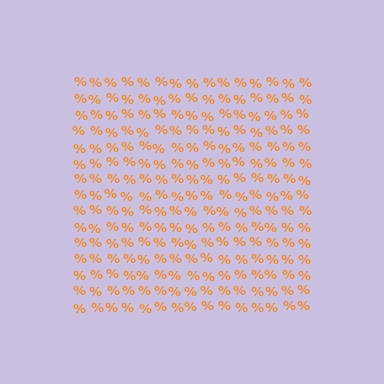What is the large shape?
The large shape is a square.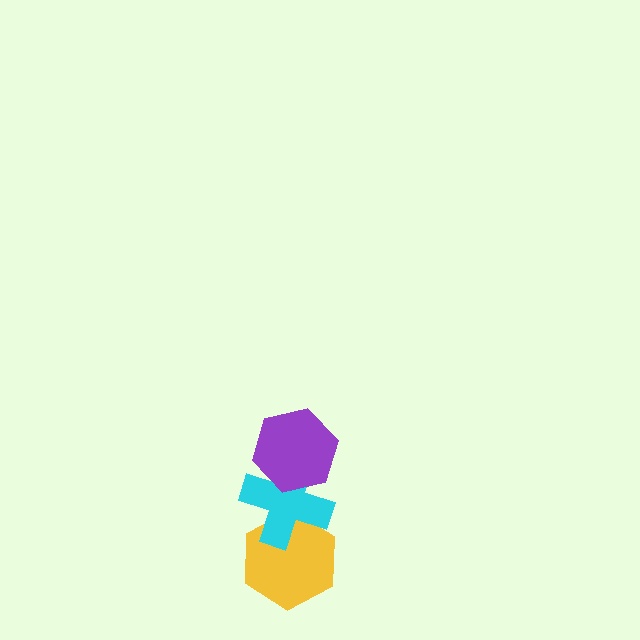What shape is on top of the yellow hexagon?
The cyan cross is on top of the yellow hexagon.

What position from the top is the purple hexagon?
The purple hexagon is 1st from the top.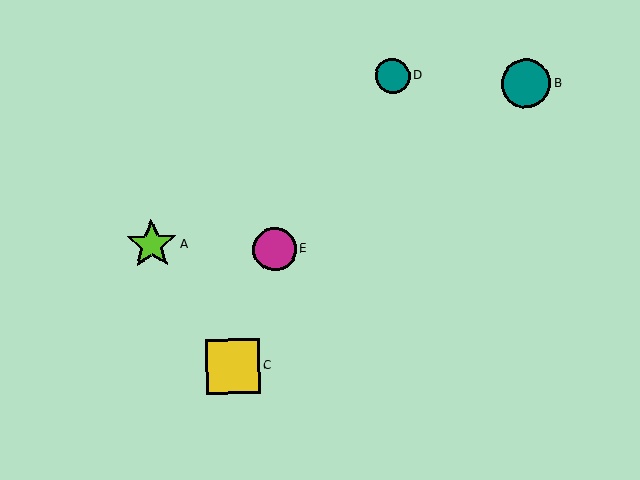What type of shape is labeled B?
Shape B is a teal circle.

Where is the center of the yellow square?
The center of the yellow square is at (233, 366).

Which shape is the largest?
The yellow square (labeled C) is the largest.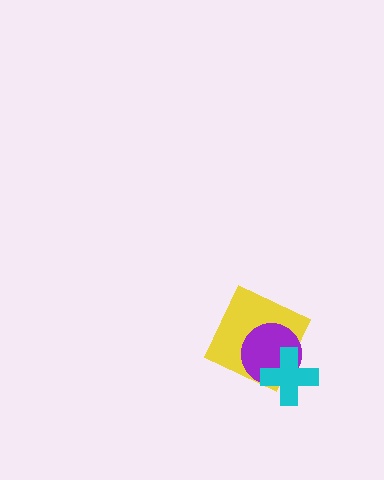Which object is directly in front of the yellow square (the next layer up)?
The purple circle is directly in front of the yellow square.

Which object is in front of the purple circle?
The cyan cross is in front of the purple circle.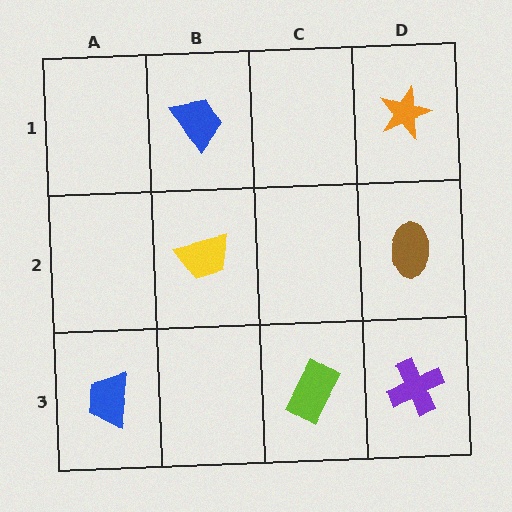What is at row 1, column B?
A blue trapezoid.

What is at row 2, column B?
A yellow trapezoid.